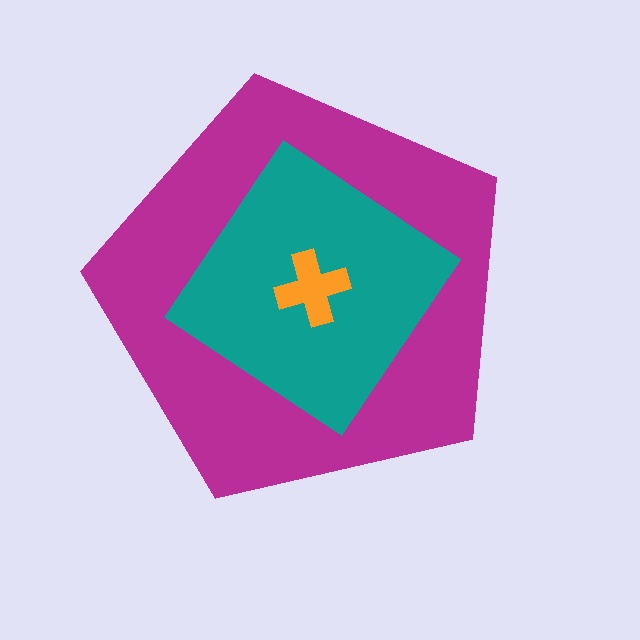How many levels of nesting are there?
3.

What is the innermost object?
The orange cross.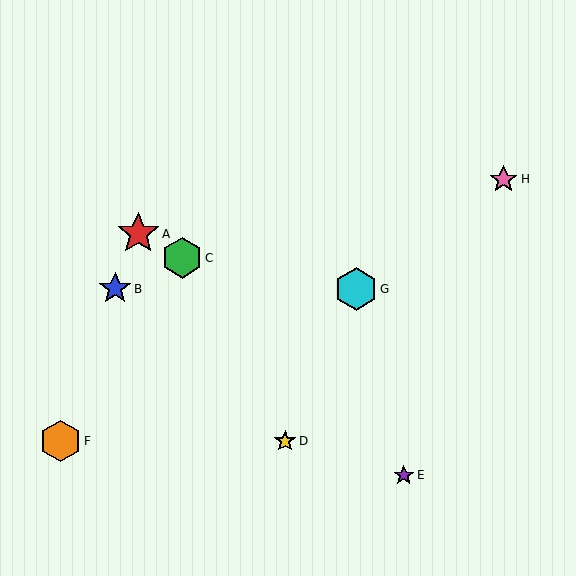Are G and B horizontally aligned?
Yes, both are at y≈289.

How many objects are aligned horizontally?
2 objects (B, G) are aligned horizontally.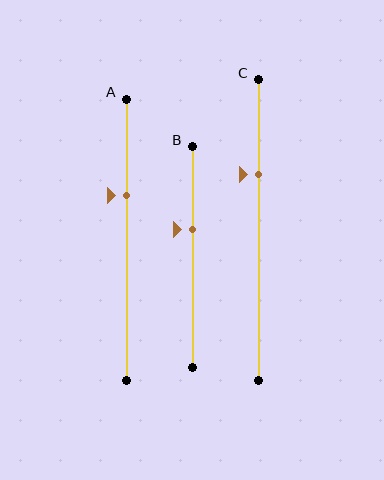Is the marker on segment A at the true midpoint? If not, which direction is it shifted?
No, the marker on segment A is shifted upward by about 16% of the segment length.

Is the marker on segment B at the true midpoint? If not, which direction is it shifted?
No, the marker on segment B is shifted upward by about 13% of the segment length.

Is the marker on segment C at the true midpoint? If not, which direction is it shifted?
No, the marker on segment C is shifted upward by about 18% of the segment length.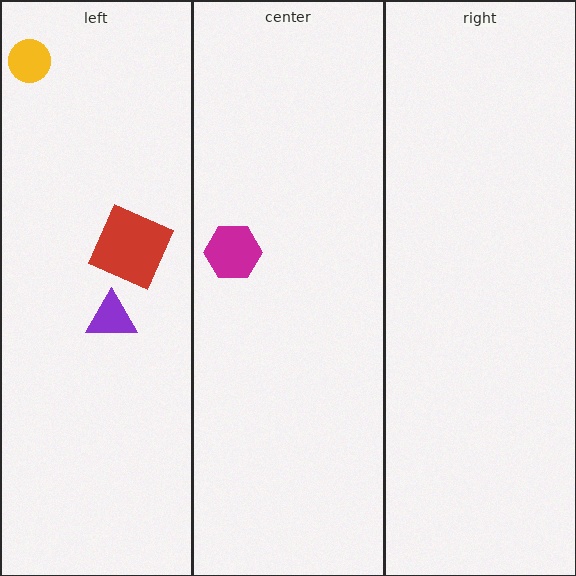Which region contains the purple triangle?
The left region.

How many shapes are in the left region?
3.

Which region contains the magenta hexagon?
The center region.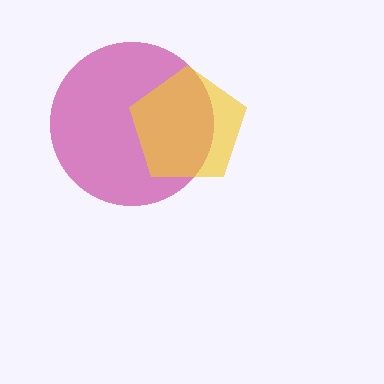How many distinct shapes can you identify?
There are 2 distinct shapes: a magenta circle, a yellow pentagon.